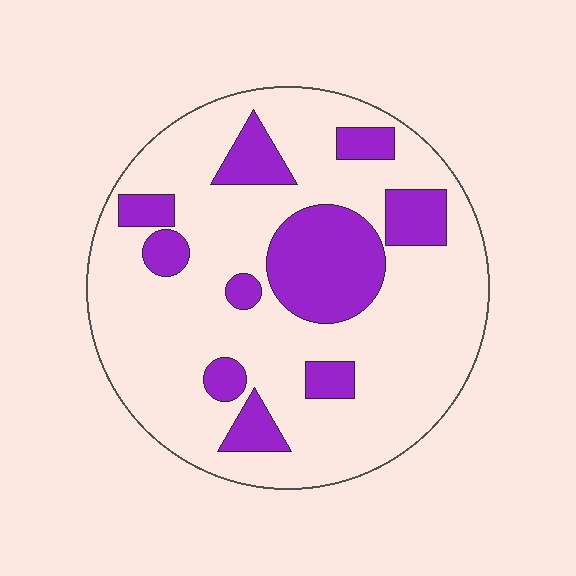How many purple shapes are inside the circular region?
10.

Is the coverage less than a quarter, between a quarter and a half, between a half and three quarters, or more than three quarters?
Less than a quarter.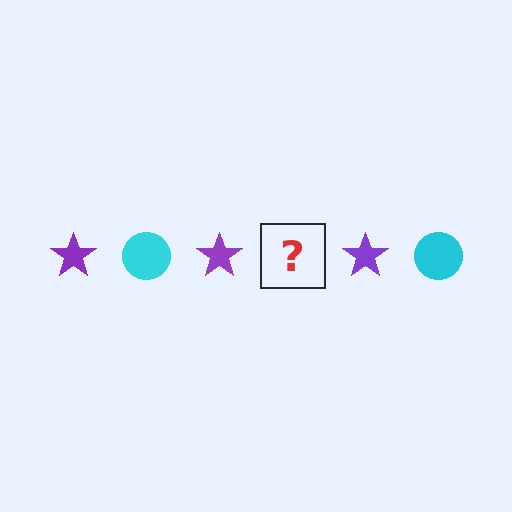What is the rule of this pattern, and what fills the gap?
The rule is that the pattern alternates between purple star and cyan circle. The gap should be filled with a cyan circle.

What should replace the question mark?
The question mark should be replaced with a cyan circle.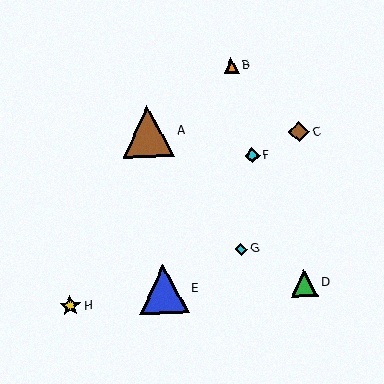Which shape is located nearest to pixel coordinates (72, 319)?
The yellow star (labeled H) at (70, 306) is nearest to that location.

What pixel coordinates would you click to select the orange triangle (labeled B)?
Click at (231, 66) to select the orange triangle B.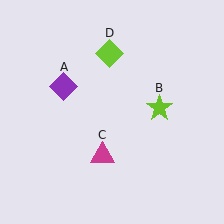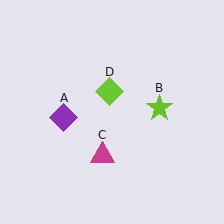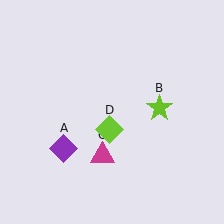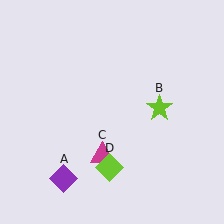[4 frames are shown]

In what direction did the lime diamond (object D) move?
The lime diamond (object D) moved down.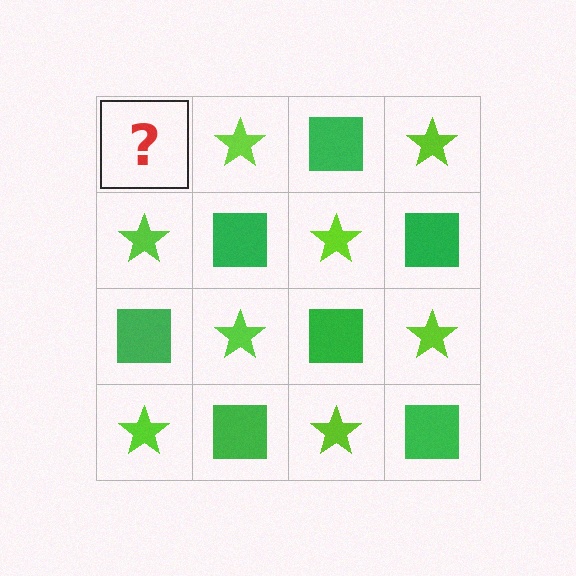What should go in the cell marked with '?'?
The missing cell should contain a green square.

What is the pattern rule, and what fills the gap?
The rule is that it alternates green square and lime star in a checkerboard pattern. The gap should be filled with a green square.